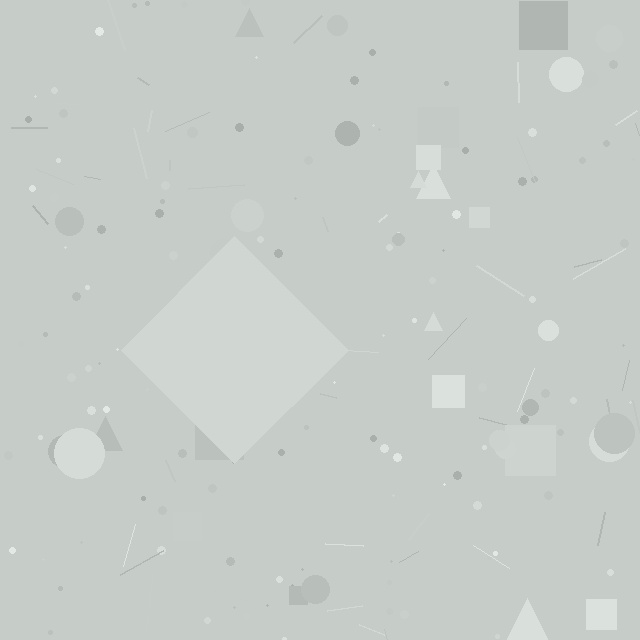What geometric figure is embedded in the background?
A diamond is embedded in the background.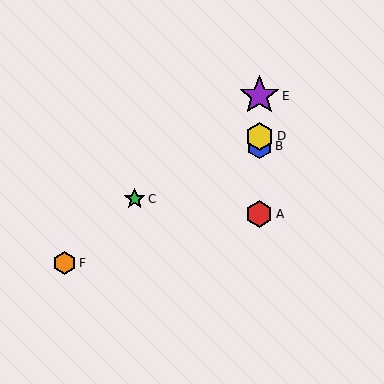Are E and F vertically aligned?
No, E is at x≈259 and F is at x≈65.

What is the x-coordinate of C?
Object C is at x≈135.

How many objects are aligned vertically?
4 objects (A, B, D, E) are aligned vertically.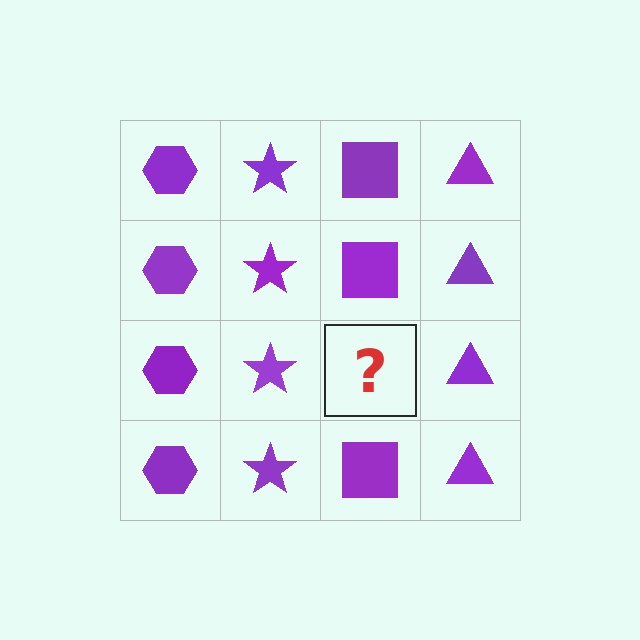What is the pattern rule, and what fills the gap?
The rule is that each column has a consistent shape. The gap should be filled with a purple square.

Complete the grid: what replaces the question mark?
The question mark should be replaced with a purple square.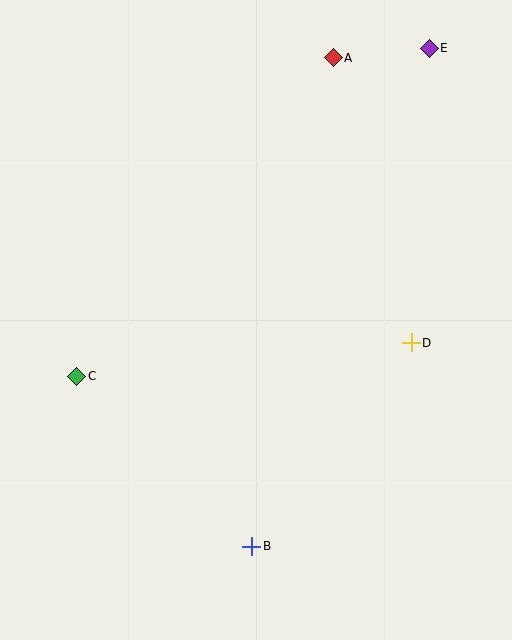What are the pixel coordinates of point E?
Point E is at (429, 48).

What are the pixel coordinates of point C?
Point C is at (77, 376).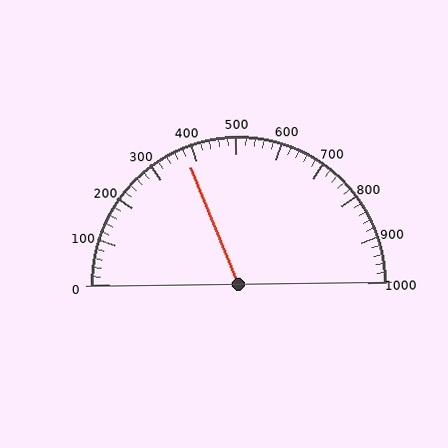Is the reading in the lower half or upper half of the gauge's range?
The reading is in the lower half of the range (0 to 1000).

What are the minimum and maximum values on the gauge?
The gauge ranges from 0 to 1000.